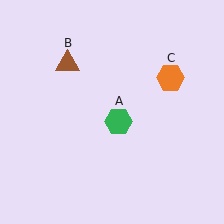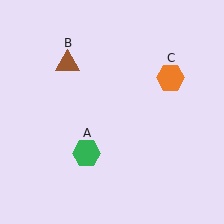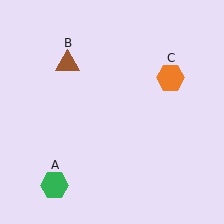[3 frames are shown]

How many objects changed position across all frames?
1 object changed position: green hexagon (object A).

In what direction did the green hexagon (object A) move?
The green hexagon (object A) moved down and to the left.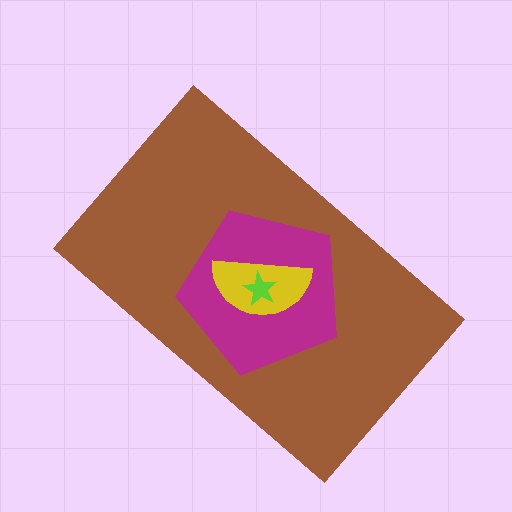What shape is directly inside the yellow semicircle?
The lime star.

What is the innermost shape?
The lime star.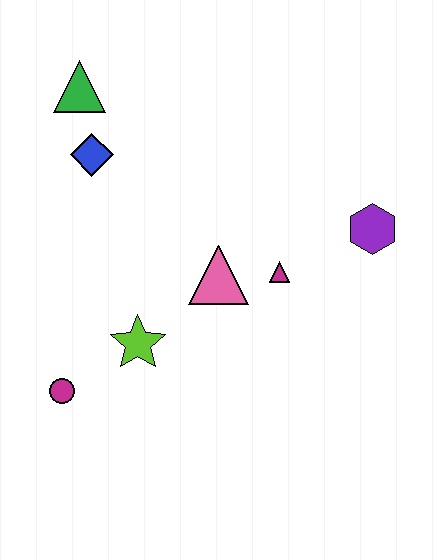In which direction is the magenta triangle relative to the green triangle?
The magenta triangle is to the right of the green triangle.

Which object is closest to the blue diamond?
The green triangle is closest to the blue diamond.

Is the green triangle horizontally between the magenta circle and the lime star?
Yes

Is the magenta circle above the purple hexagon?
No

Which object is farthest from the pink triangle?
The green triangle is farthest from the pink triangle.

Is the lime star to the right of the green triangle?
Yes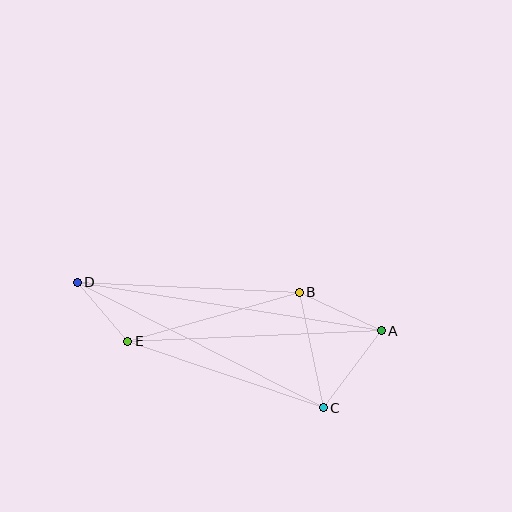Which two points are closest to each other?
Points D and E are closest to each other.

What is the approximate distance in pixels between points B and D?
The distance between B and D is approximately 222 pixels.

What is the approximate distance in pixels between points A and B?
The distance between A and B is approximately 91 pixels.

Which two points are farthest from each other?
Points A and D are farthest from each other.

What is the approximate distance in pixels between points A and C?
The distance between A and C is approximately 97 pixels.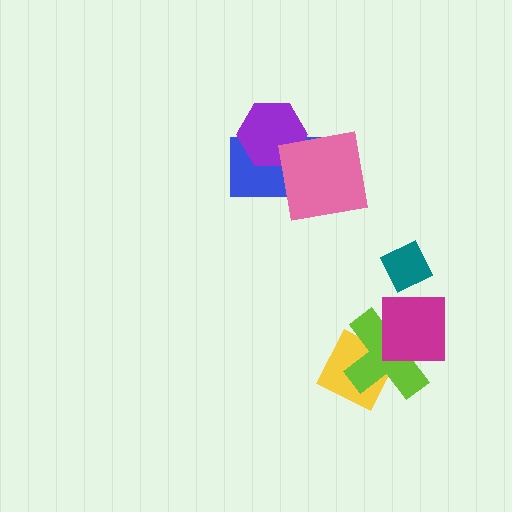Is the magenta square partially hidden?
No, no other shape covers it.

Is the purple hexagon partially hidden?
Yes, it is partially covered by another shape.